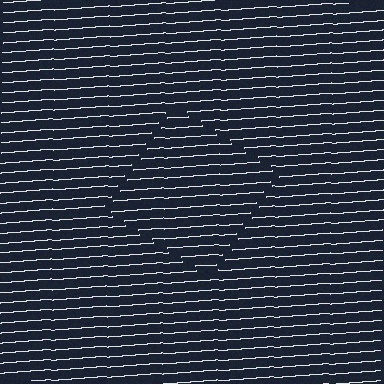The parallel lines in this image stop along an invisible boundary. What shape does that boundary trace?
An illusory square. The interior of the shape contains the same grating, shifted by half a period — the contour is defined by the phase discontinuity where line-ends from the inner and outer gratings abut.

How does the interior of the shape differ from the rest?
The interior of the shape contains the same grating, shifted by half a period — the contour is defined by the phase discontinuity where line-ends from the inner and outer gratings abut.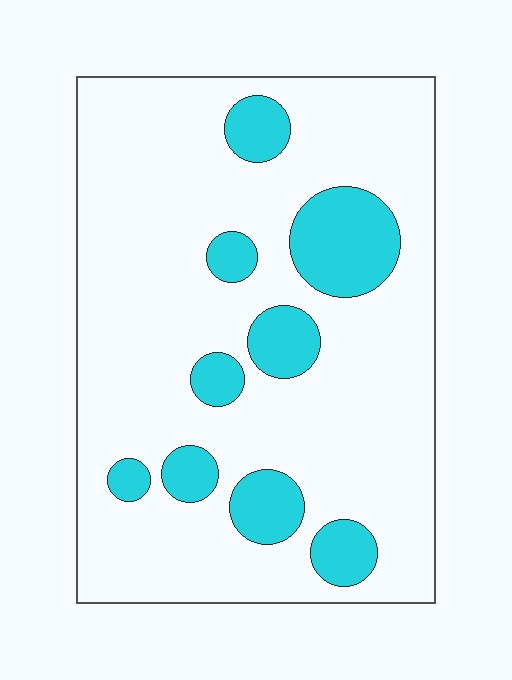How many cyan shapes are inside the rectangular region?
9.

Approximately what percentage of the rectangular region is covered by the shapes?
Approximately 20%.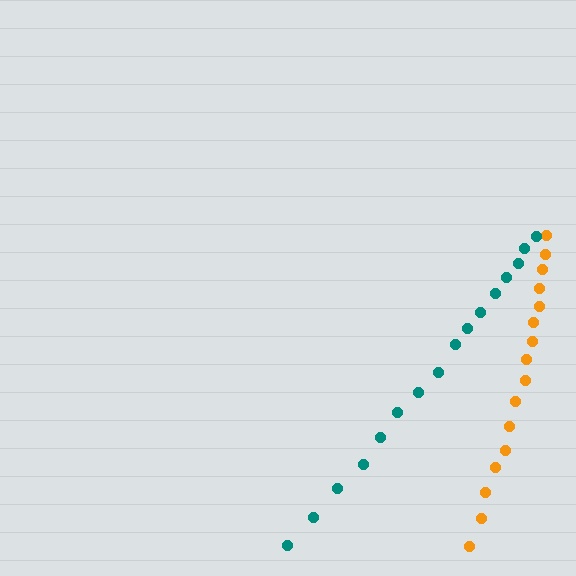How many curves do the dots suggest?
There are 2 distinct paths.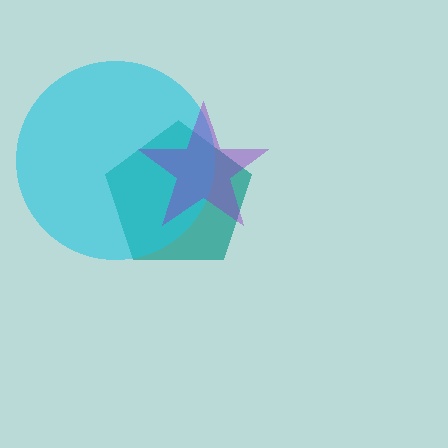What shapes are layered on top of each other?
The layered shapes are: a teal pentagon, a cyan circle, a purple star.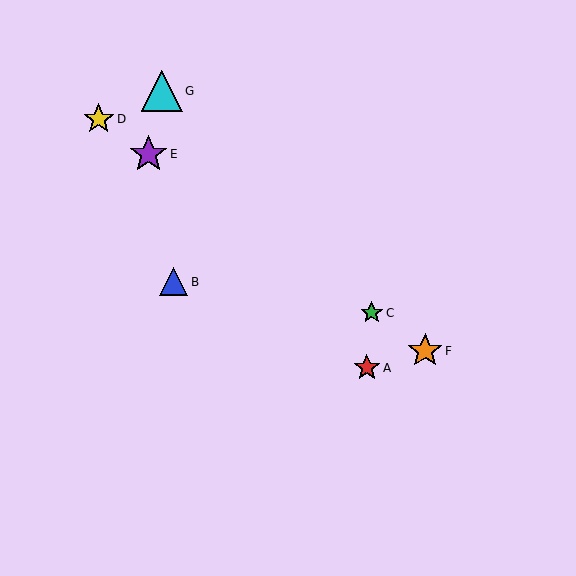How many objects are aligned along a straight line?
4 objects (C, D, E, F) are aligned along a straight line.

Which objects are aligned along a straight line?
Objects C, D, E, F are aligned along a straight line.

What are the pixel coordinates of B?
Object B is at (174, 282).